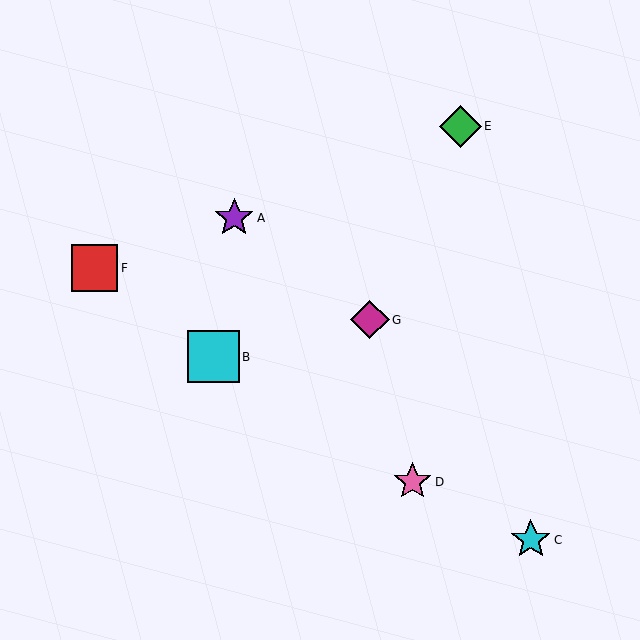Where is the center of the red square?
The center of the red square is at (94, 268).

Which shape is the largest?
The cyan square (labeled B) is the largest.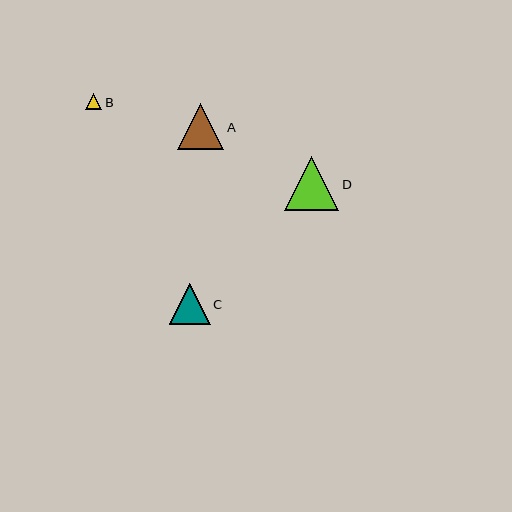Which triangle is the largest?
Triangle D is the largest with a size of approximately 54 pixels.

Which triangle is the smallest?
Triangle B is the smallest with a size of approximately 16 pixels.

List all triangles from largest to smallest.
From largest to smallest: D, A, C, B.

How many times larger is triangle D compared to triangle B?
Triangle D is approximately 3.3 times the size of triangle B.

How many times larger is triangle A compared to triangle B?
Triangle A is approximately 2.9 times the size of triangle B.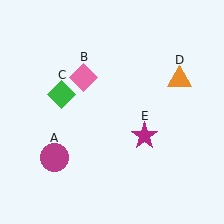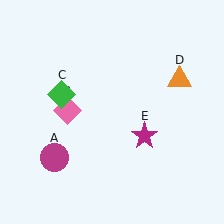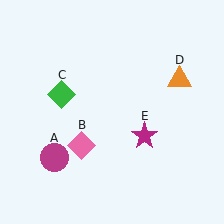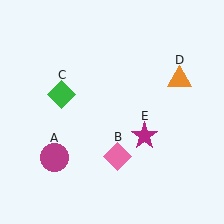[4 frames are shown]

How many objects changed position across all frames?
1 object changed position: pink diamond (object B).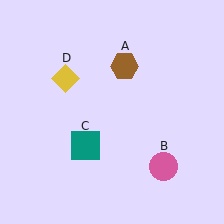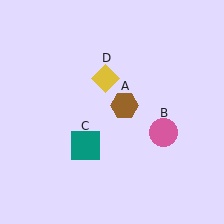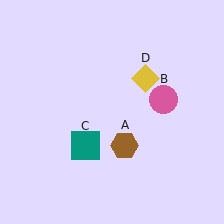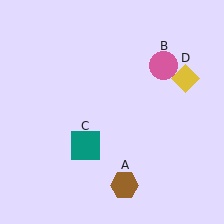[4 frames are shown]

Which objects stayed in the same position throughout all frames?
Teal square (object C) remained stationary.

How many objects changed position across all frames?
3 objects changed position: brown hexagon (object A), pink circle (object B), yellow diamond (object D).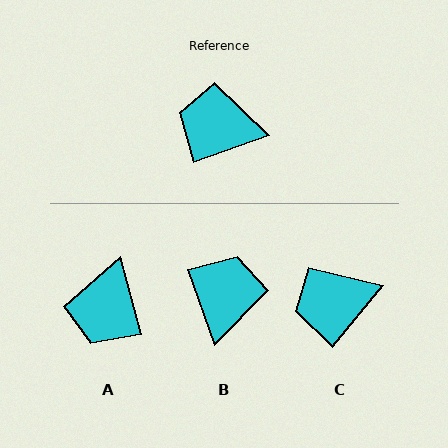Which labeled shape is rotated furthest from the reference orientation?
B, about 90 degrees away.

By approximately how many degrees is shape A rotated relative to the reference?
Approximately 85 degrees counter-clockwise.